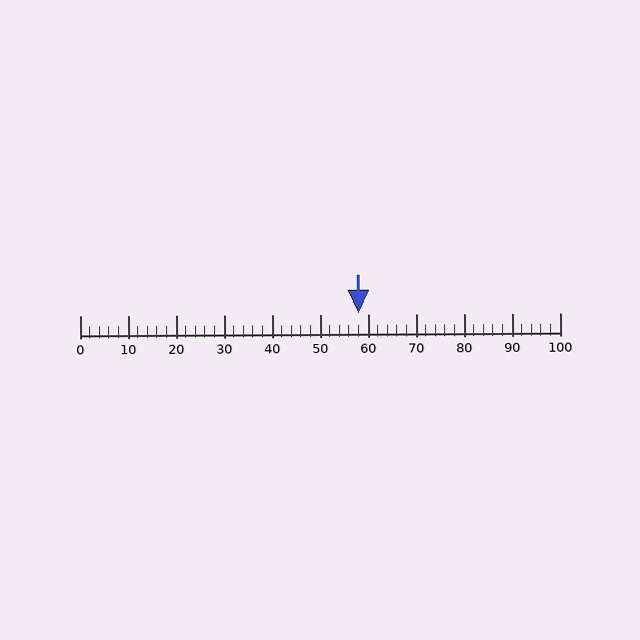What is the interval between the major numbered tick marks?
The major tick marks are spaced 10 units apart.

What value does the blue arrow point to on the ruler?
The blue arrow points to approximately 58.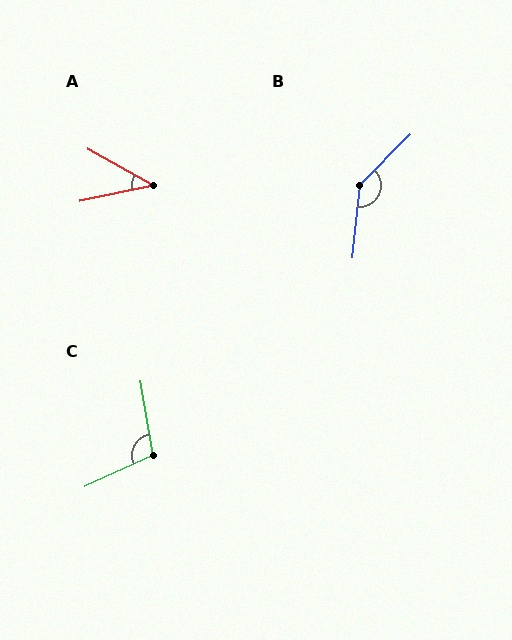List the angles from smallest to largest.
A (42°), C (106°), B (141°).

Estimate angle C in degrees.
Approximately 106 degrees.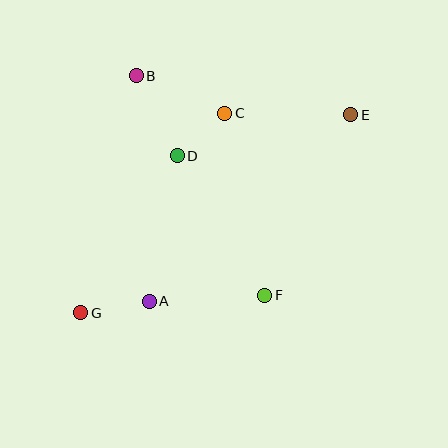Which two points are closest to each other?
Points C and D are closest to each other.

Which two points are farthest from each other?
Points E and G are farthest from each other.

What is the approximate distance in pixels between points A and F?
The distance between A and F is approximately 116 pixels.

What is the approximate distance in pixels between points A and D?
The distance between A and D is approximately 148 pixels.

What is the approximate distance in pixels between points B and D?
The distance between B and D is approximately 90 pixels.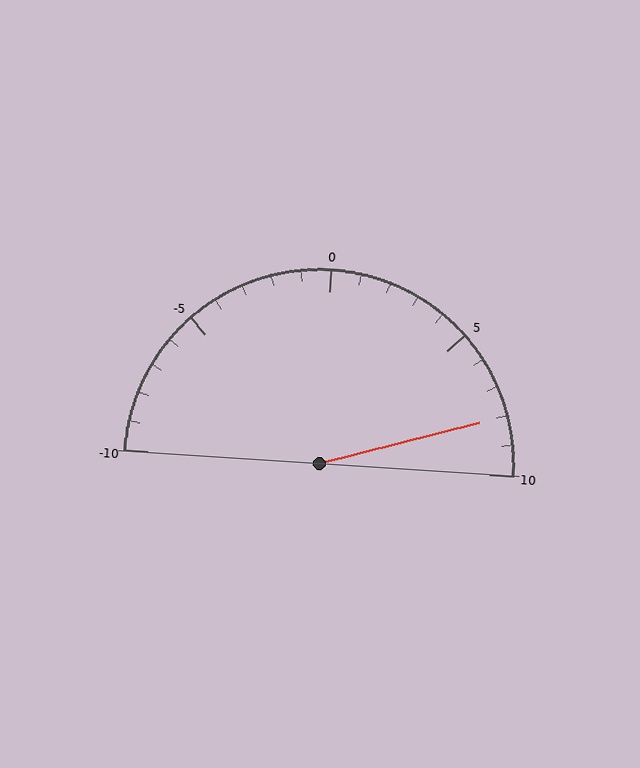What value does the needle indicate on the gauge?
The needle indicates approximately 8.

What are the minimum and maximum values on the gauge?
The gauge ranges from -10 to 10.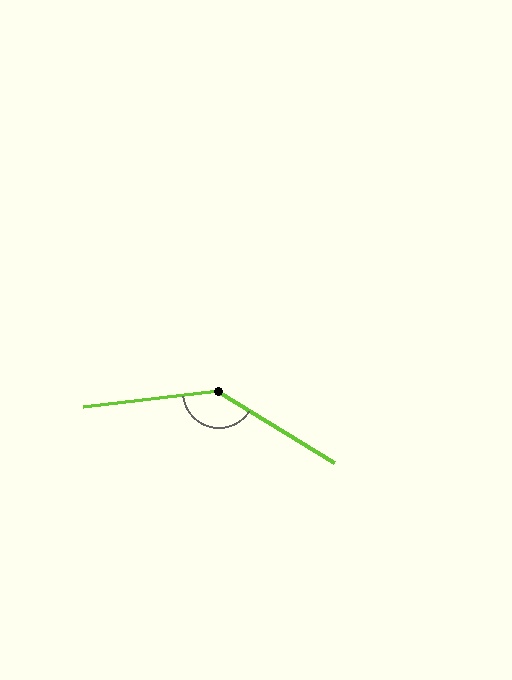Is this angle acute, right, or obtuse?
It is obtuse.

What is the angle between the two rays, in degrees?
Approximately 142 degrees.